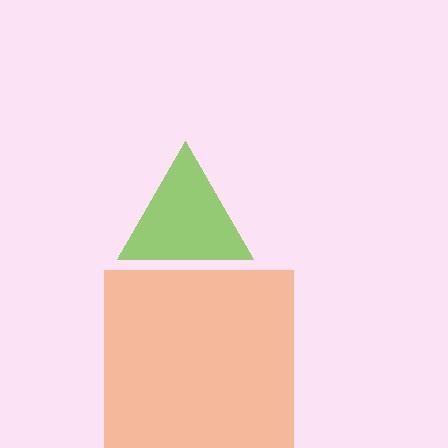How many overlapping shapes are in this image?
There are 2 overlapping shapes in the image.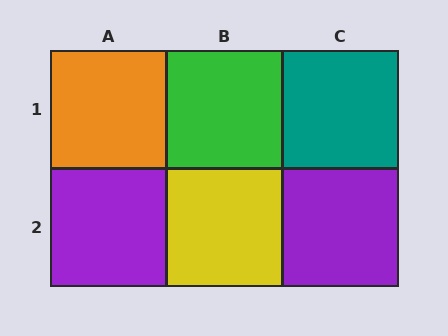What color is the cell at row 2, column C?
Purple.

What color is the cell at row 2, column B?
Yellow.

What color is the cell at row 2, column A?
Purple.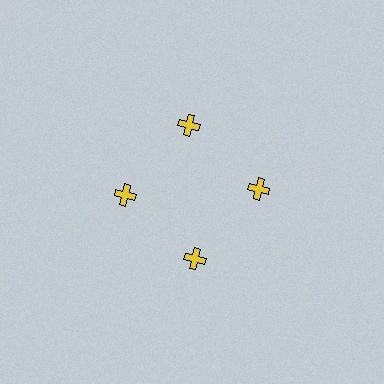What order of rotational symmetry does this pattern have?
This pattern has 4-fold rotational symmetry.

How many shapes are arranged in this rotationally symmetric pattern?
There are 4 shapes, arranged in 4 groups of 1.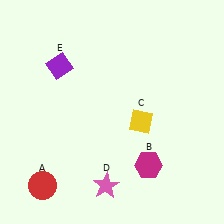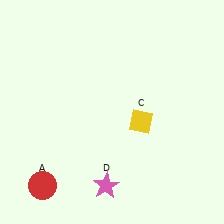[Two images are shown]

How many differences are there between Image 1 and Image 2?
There are 2 differences between the two images.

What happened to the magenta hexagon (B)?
The magenta hexagon (B) was removed in Image 2. It was in the bottom-right area of Image 1.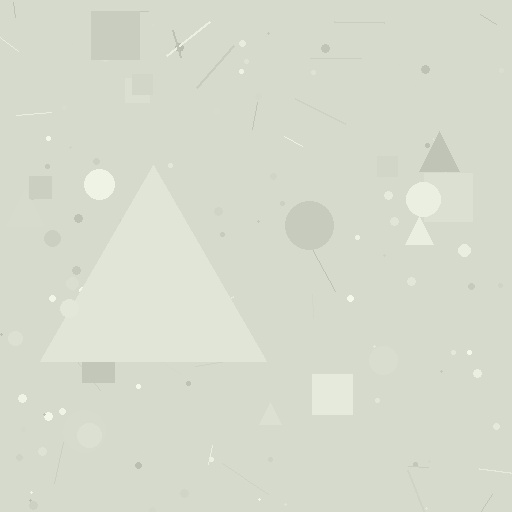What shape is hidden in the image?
A triangle is hidden in the image.